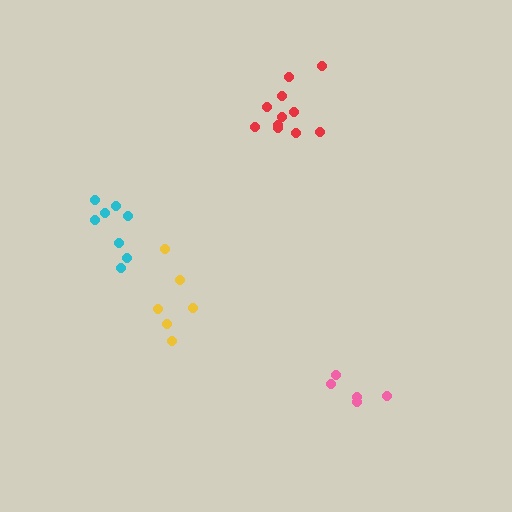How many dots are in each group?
Group 1: 8 dots, Group 2: 11 dots, Group 3: 5 dots, Group 4: 6 dots (30 total).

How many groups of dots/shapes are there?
There are 4 groups.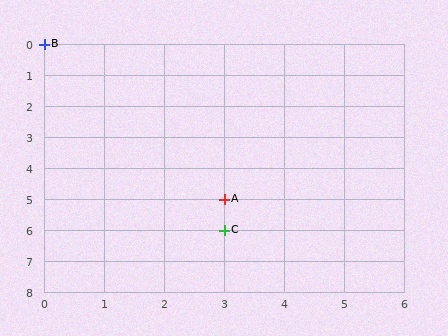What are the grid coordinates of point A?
Point A is at grid coordinates (3, 5).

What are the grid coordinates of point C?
Point C is at grid coordinates (3, 6).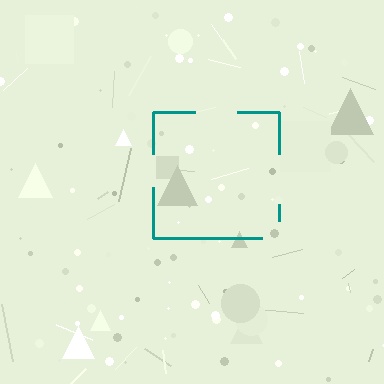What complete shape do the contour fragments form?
The contour fragments form a square.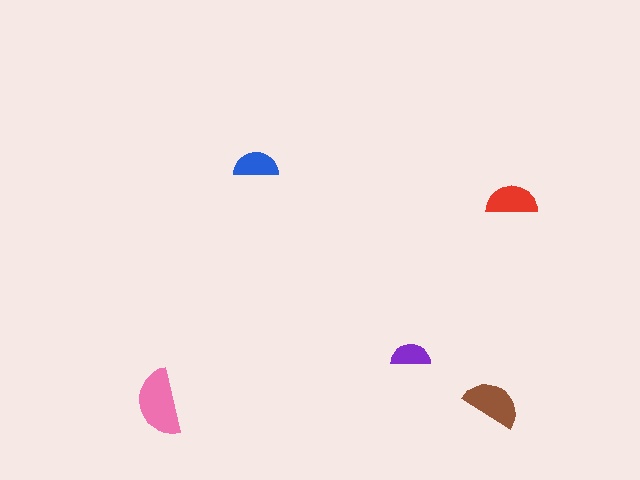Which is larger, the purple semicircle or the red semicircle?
The red one.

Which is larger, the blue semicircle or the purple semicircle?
The blue one.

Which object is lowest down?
The pink semicircle is bottommost.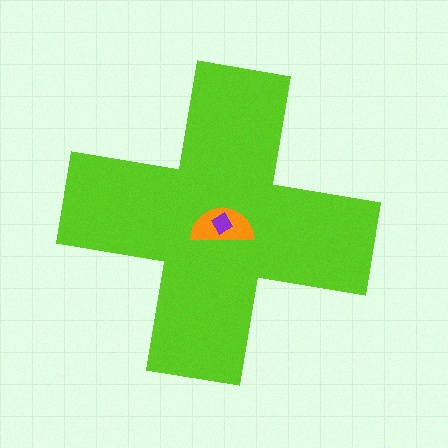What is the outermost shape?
The lime cross.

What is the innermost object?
The purple diamond.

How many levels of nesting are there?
3.